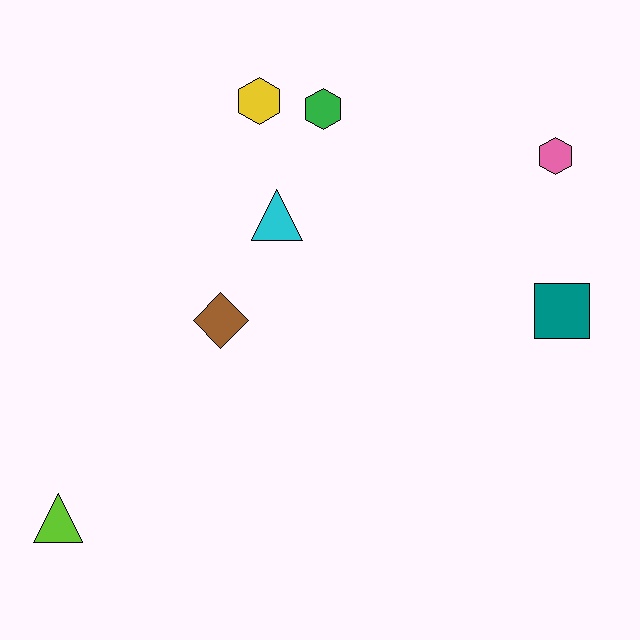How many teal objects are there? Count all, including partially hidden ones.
There is 1 teal object.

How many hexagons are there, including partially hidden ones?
There are 3 hexagons.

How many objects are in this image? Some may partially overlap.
There are 7 objects.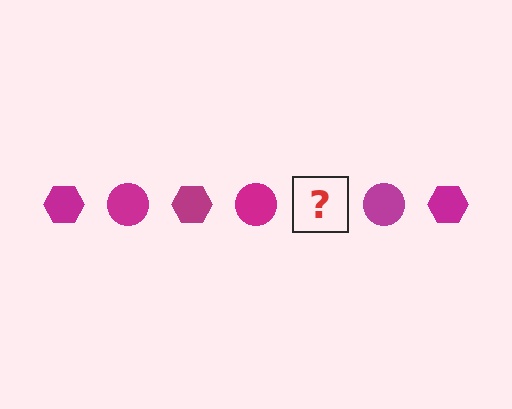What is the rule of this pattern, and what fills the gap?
The rule is that the pattern cycles through hexagon, circle shapes in magenta. The gap should be filled with a magenta hexagon.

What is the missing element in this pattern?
The missing element is a magenta hexagon.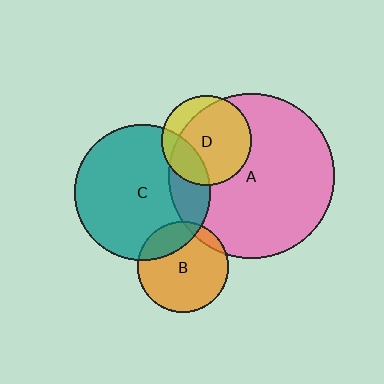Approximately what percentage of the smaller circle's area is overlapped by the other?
Approximately 20%.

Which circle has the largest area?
Circle A (pink).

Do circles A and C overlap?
Yes.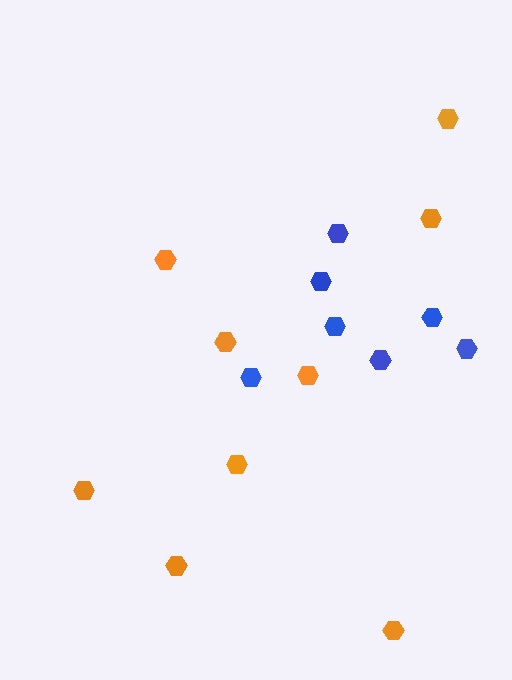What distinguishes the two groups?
There are 2 groups: one group of blue hexagons (7) and one group of orange hexagons (9).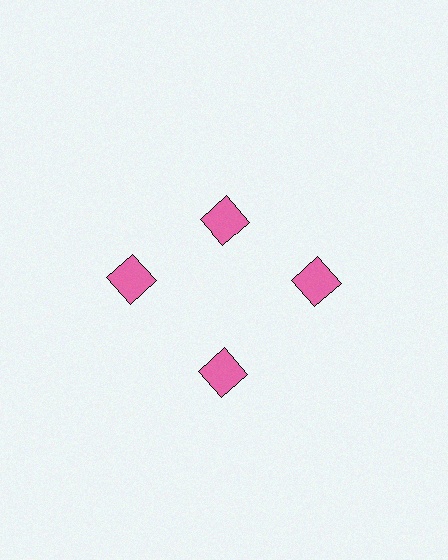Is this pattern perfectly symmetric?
No. The 4 pink squares are arranged in a ring, but one element near the 12 o'clock position is pulled inward toward the center, breaking the 4-fold rotational symmetry.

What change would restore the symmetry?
The symmetry would be restored by moving it outward, back onto the ring so that all 4 squares sit at equal angles and equal distance from the center.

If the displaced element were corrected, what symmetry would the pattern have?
It would have 4-fold rotational symmetry — the pattern would map onto itself every 90 degrees.